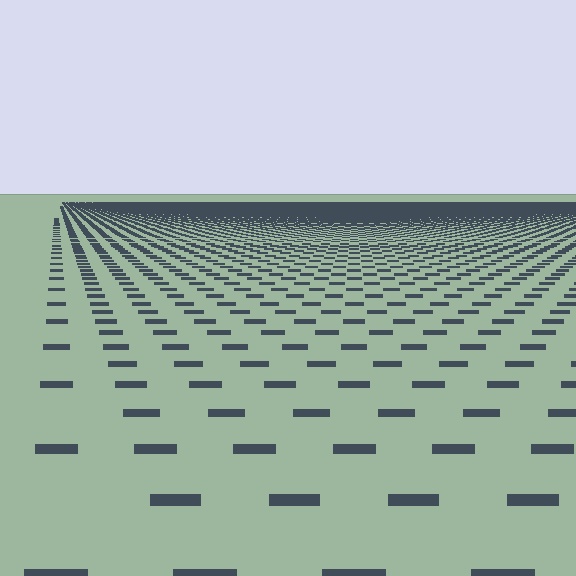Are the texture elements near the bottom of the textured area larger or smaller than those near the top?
Larger. Near the bottom, elements are closer to the viewer and appear at a bigger on-screen size.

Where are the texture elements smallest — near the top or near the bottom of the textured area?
Near the top.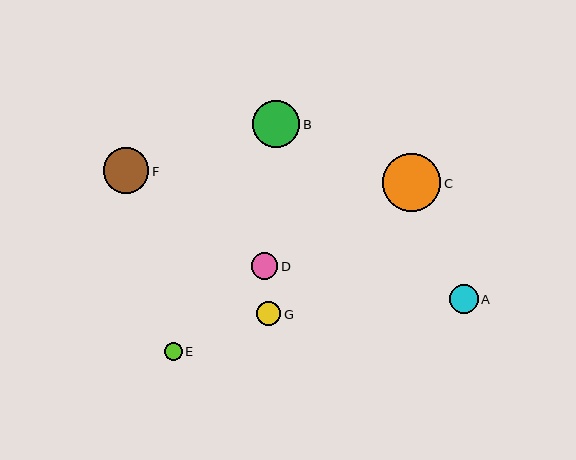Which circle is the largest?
Circle C is the largest with a size of approximately 58 pixels.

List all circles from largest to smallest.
From largest to smallest: C, B, F, A, D, G, E.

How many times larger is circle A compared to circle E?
Circle A is approximately 1.6 times the size of circle E.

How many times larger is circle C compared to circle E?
Circle C is approximately 3.2 times the size of circle E.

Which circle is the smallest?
Circle E is the smallest with a size of approximately 18 pixels.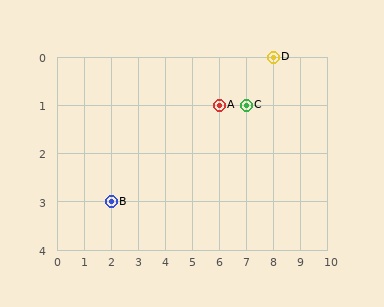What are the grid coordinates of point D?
Point D is at grid coordinates (8, 0).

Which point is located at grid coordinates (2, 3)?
Point B is at (2, 3).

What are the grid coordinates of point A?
Point A is at grid coordinates (6, 1).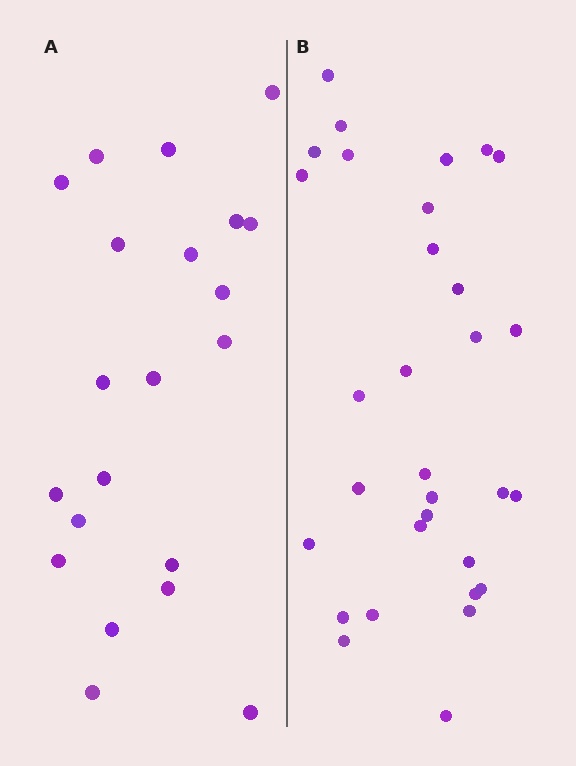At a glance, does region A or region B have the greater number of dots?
Region B (the right region) has more dots.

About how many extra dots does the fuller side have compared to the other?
Region B has roughly 10 or so more dots than region A.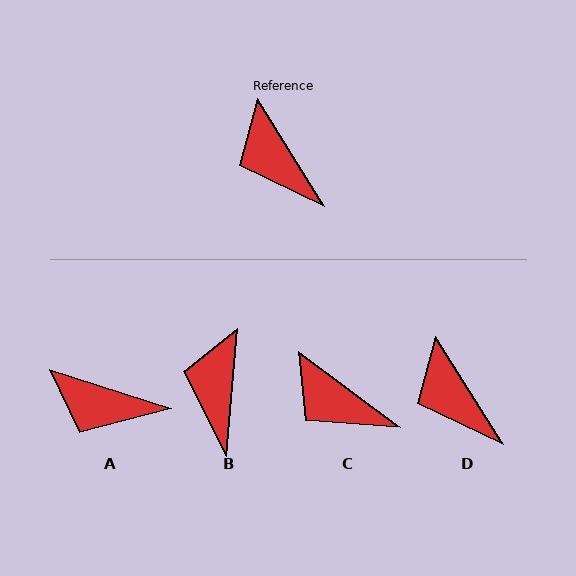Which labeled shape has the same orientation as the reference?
D.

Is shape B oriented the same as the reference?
No, it is off by about 37 degrees.